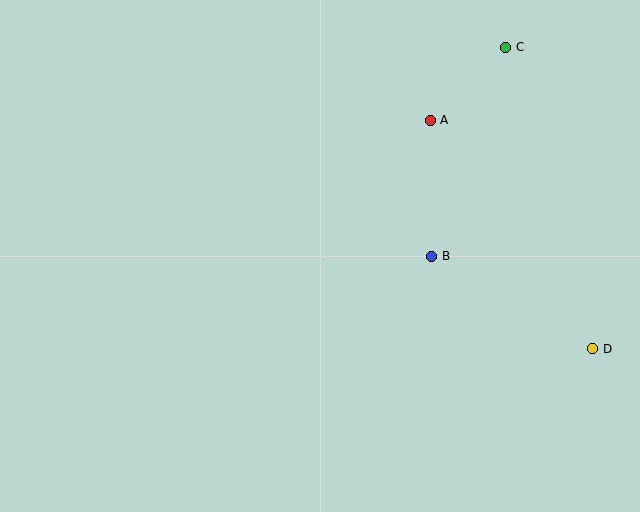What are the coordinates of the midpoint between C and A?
The midpoint between C and A is at (468, 84).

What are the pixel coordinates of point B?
Point B is at (432, 256).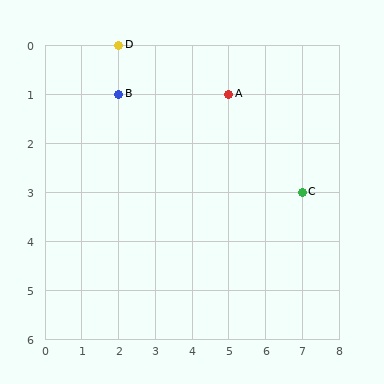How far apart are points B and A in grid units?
Points B and A are 3 columns apart.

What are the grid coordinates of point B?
Point B is at grid coordinates (2, 1).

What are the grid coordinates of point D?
Point D is at grid coordinates (2, 0).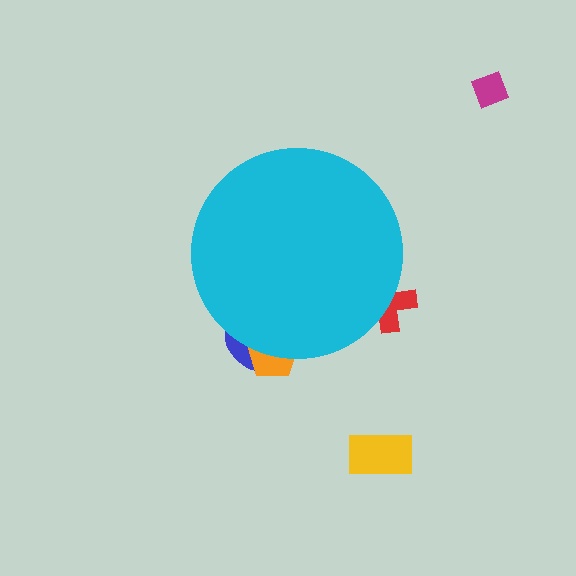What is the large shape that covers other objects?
A cyan circle.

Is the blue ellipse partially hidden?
Yes, the blue ellipse is partially hidden behind the cyan circle.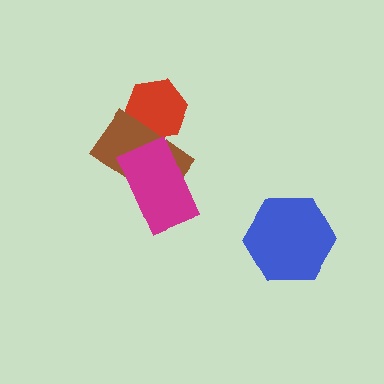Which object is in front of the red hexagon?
The brown rectangle is in front of the red hexagon.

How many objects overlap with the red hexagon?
1 object overlaps with the red hexagon.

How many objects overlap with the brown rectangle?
2 objects overlap with the brown rectangle.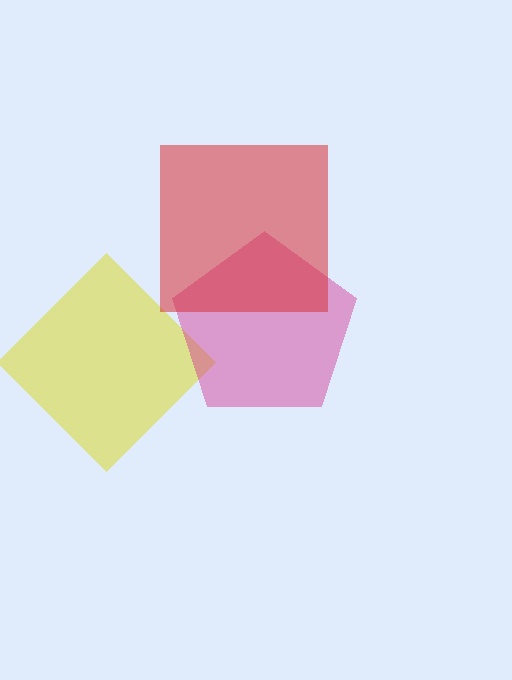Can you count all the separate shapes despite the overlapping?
Yes, there are 3 separate shapes.